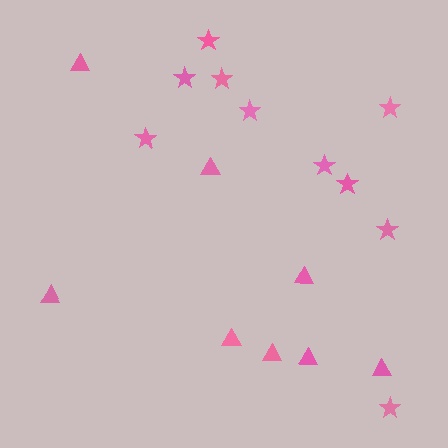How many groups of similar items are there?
There are 2 groups: one group of stars (10) and one group of triangles (8).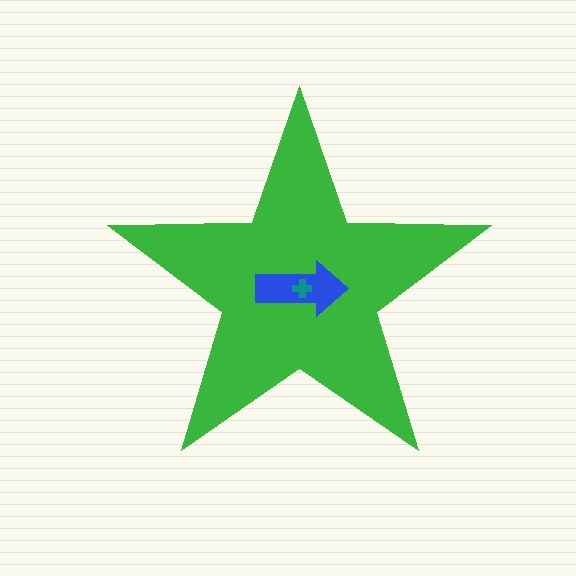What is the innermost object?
The teal cross.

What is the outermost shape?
The green star.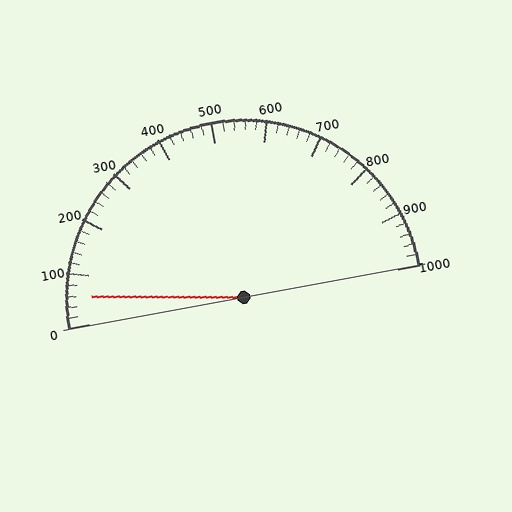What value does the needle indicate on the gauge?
The needle indicates approximately 60.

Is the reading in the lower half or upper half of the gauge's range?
The reading is in the lower half of the range (0 to 1000).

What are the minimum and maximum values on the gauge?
The gauge ranges from 0 to 1000.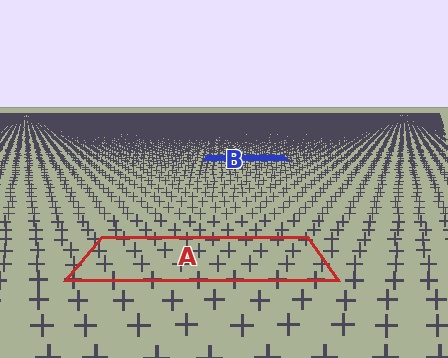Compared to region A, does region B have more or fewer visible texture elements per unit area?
Region B has more texture elements per unit area — they are packed more densely because it is farther away.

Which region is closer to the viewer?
Region A is closer. The texture elements there are larger and more spread out.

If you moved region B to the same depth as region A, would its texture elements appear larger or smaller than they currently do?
They would appear larger. At a closer depth, the same texture elements are projected at a bigger on-screen size.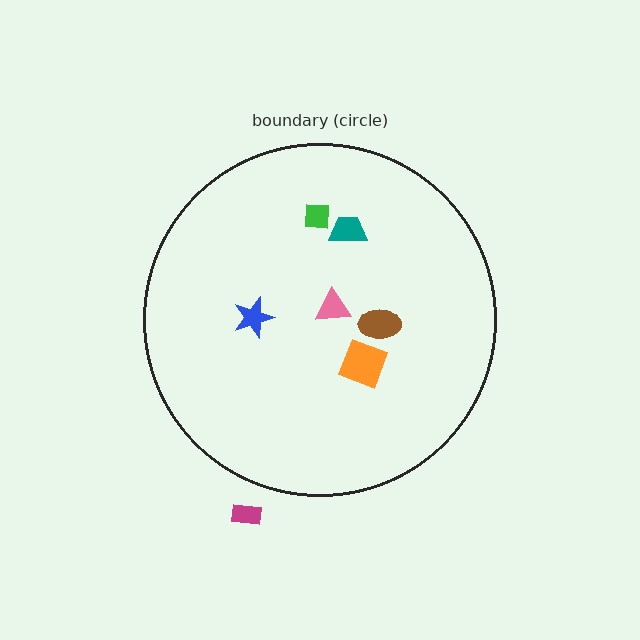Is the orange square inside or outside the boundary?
Inside.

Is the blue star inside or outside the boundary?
Inside.